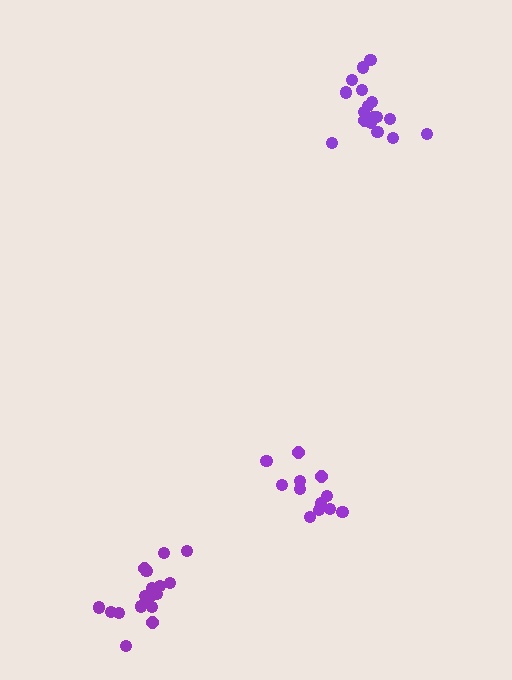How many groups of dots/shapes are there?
There are 3 groups.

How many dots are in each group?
Group 1: 18 dots, Group 2: 12 dots, Group 3: 18 dots (48 total).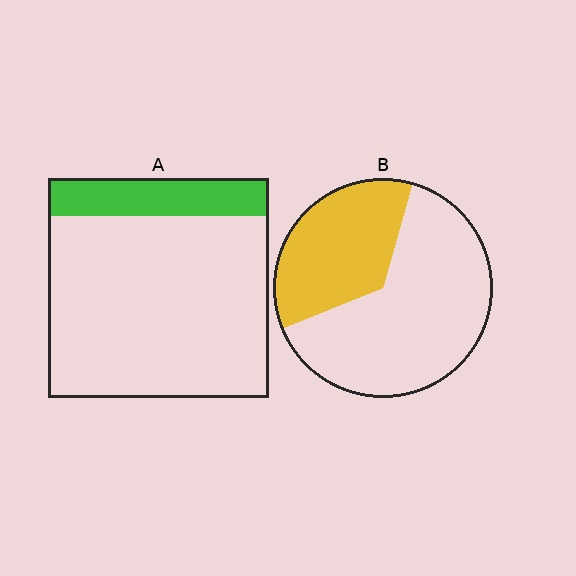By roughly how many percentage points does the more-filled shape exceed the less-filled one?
By roughly 20 percentage points (B over A).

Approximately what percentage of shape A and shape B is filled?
A is approximately 15% and B is approximately 35%.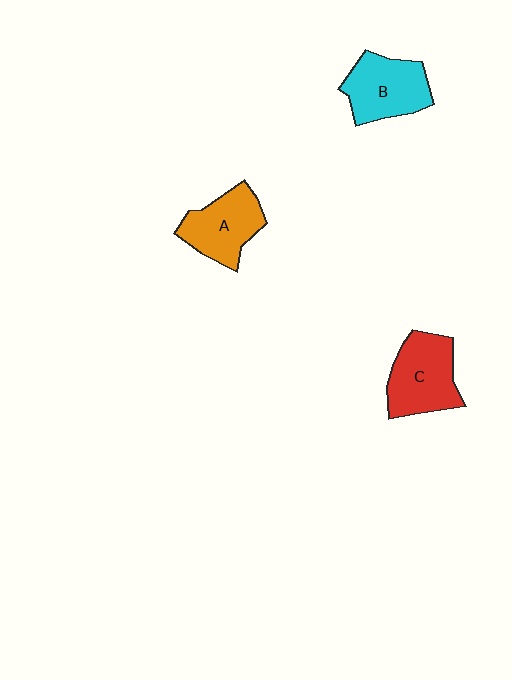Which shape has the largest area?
Shape C (red).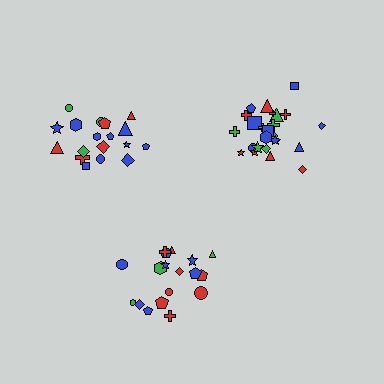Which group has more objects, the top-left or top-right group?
The top-right group.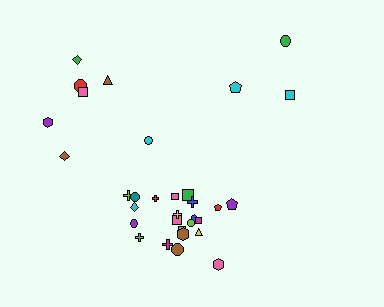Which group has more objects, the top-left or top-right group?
The top-left group.